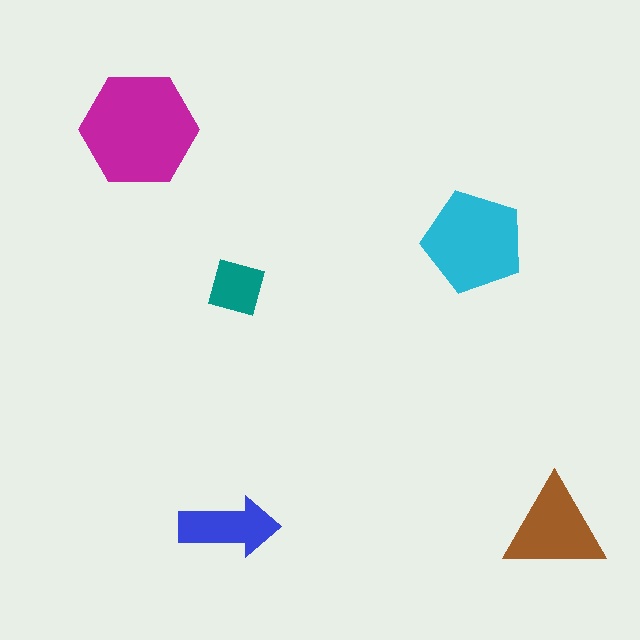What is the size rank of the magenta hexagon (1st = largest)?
1st.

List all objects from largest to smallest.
The magenta hexagon, the cyan pentagon, the brown triangle, the blue arrow, the teal square.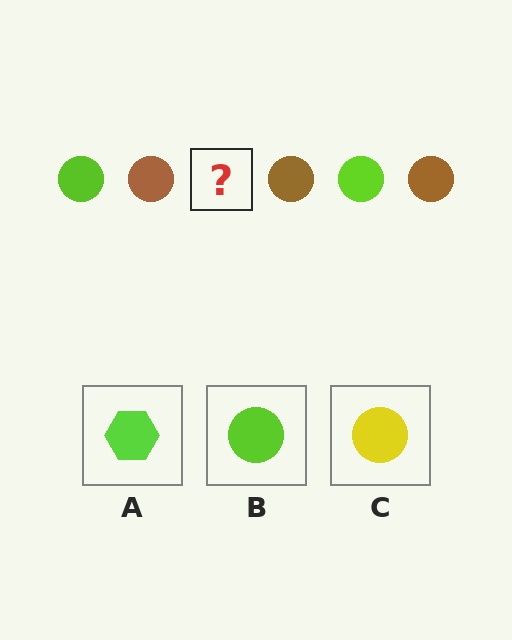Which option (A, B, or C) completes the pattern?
B.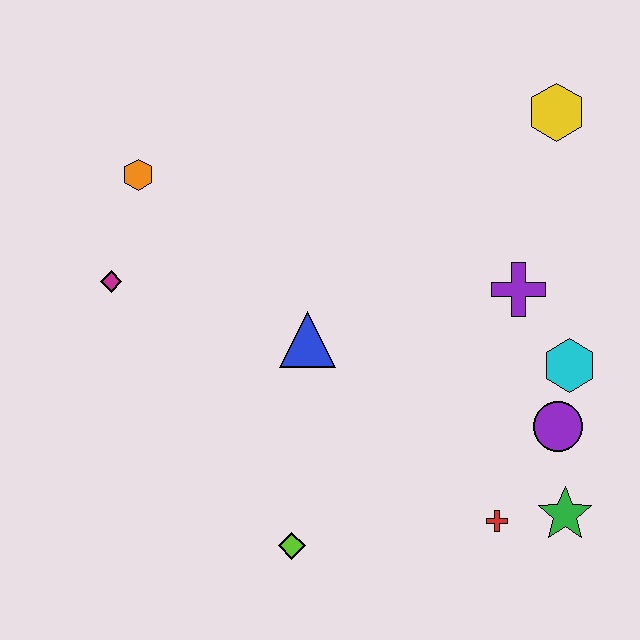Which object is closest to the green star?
The red cross is closest to the green star.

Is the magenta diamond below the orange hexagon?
Yes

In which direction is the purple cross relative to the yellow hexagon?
The purple cross is below the yellow hexagon.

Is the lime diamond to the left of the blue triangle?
Yes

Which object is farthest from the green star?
The orange hexagon is farthest from the green star.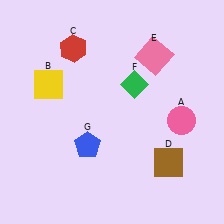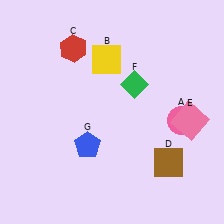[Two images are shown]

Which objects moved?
The objects that moved are: the yellow square (B), the pink square (E).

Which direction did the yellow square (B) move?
The yellow square (B) moved right.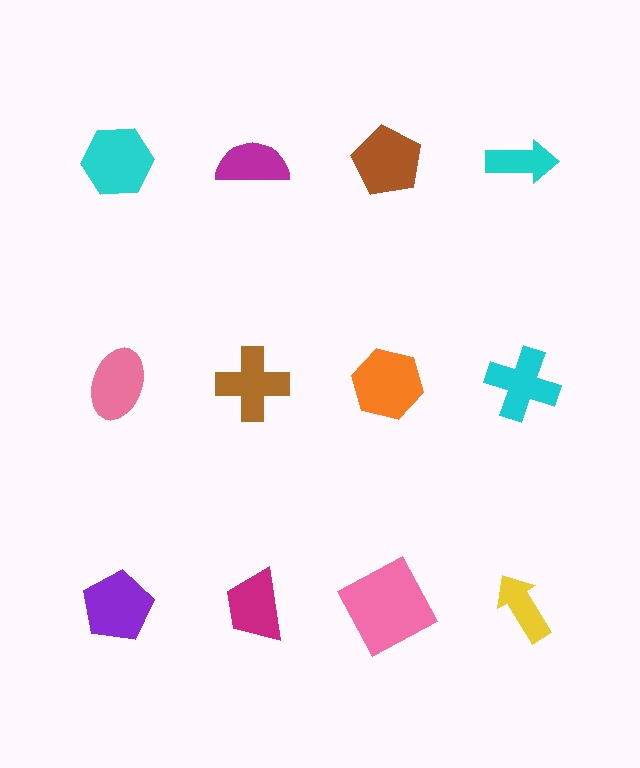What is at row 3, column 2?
A magenta trapezoid.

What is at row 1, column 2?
A magenta semicircle.